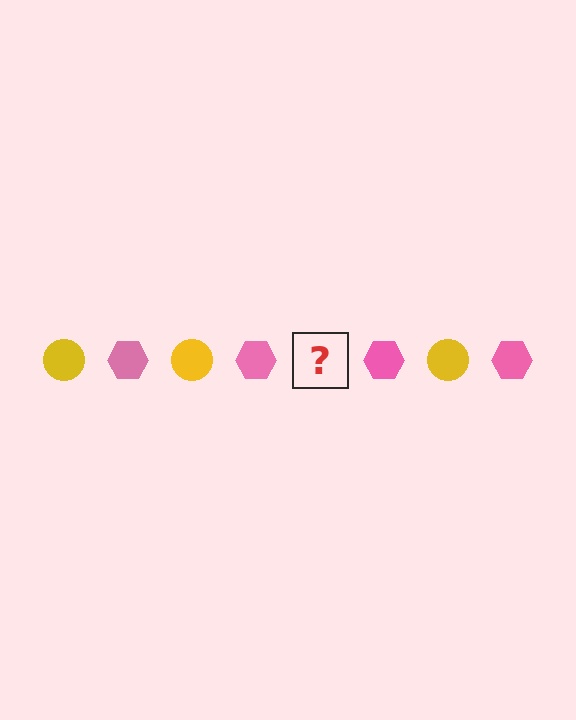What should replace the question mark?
The question mark should be replaced with a yellow circle.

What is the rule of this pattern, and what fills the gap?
The rule is that the pattern alternates between yellow circle and pink hexagon. The gap should be filled with a yellow circle.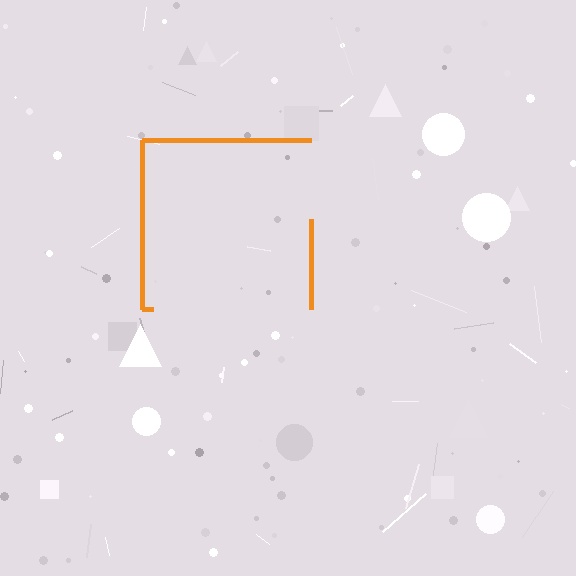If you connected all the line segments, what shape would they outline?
They would outline a square.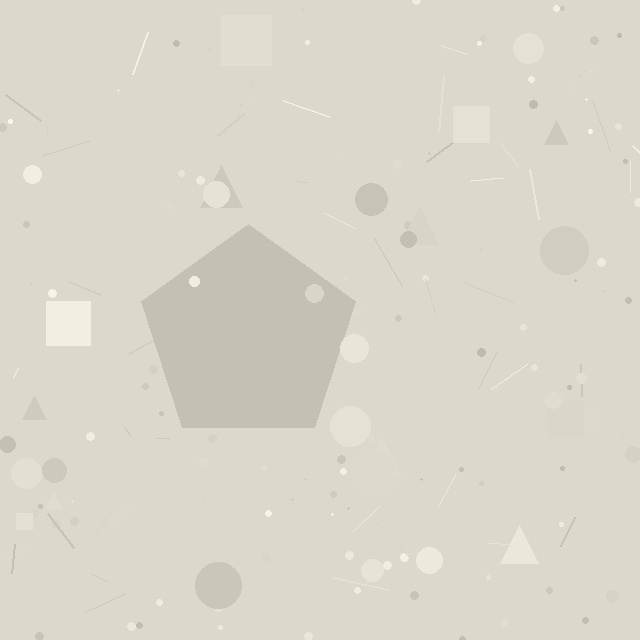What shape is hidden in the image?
A pentagon is hidden in the image.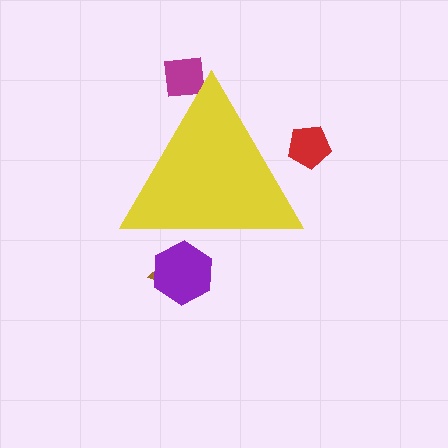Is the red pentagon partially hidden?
Yes, the red pentagon is partially hidden behind the yellow triangle.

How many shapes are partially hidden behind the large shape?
4 shapes are partially hidden.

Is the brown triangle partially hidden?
Yes, the brown triangle is partially hidden behind the yellow triangle.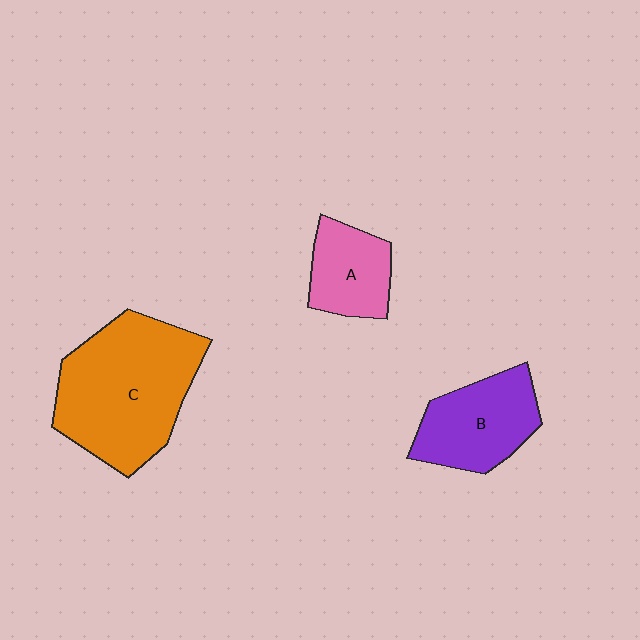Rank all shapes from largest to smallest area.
From largest to smallest: C (orange), B (purple), A (pink).